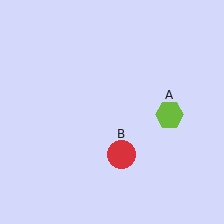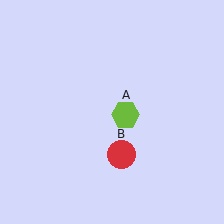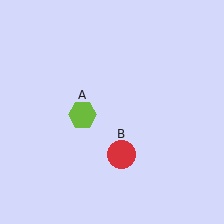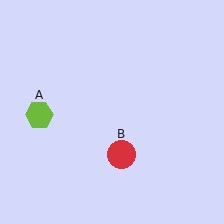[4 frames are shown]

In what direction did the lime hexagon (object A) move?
The lime hexagon (object A) moved left.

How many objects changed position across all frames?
1 object changed position: lime hexagon (object A).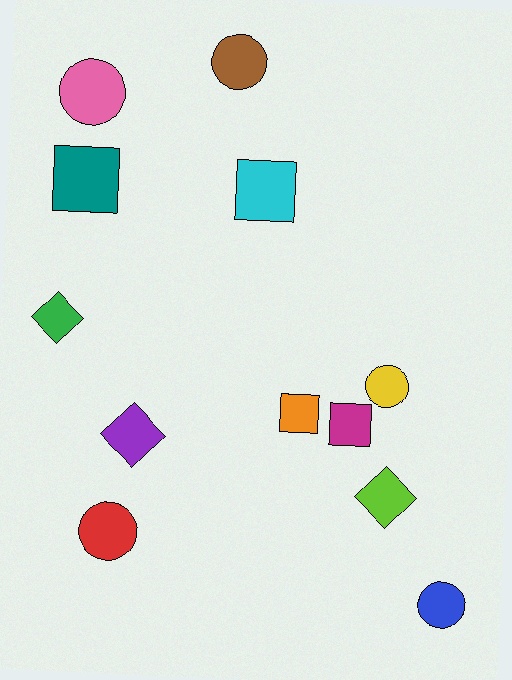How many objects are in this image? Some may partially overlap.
There are 12 objects.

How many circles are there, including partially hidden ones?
There are 5 circles.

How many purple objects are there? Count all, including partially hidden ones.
There is 1 purple object.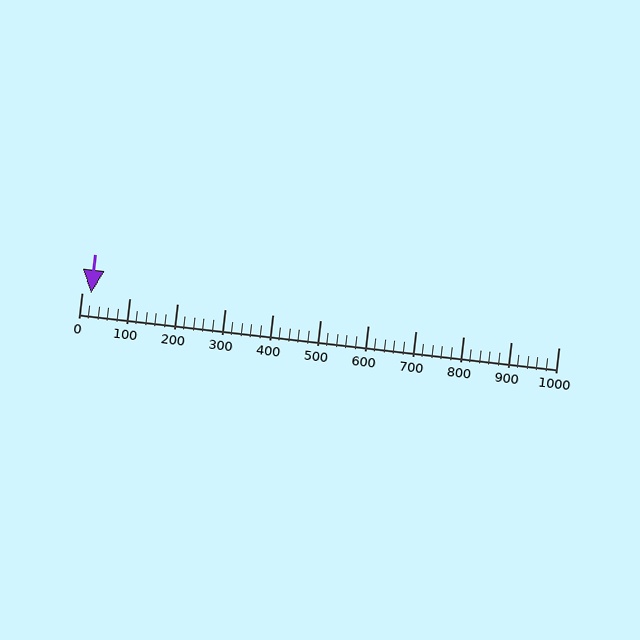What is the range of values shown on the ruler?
The ruler shows values from 0 to 1000.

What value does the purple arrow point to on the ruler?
The purple arrow points to approximately 20.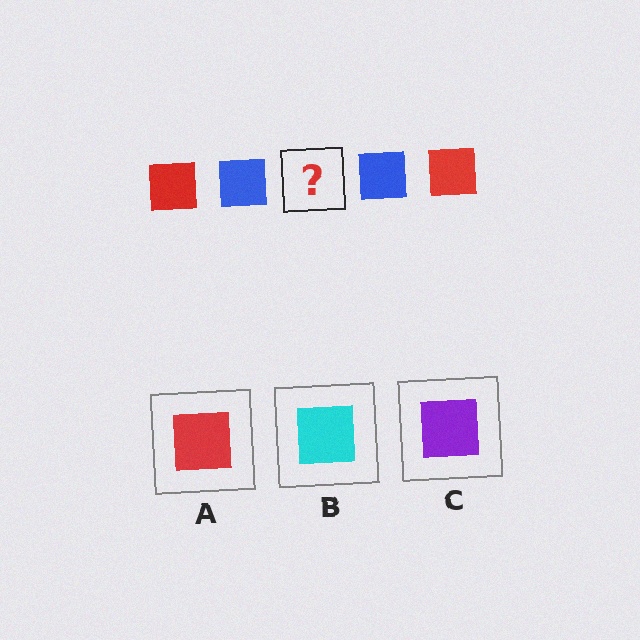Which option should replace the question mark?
Option A.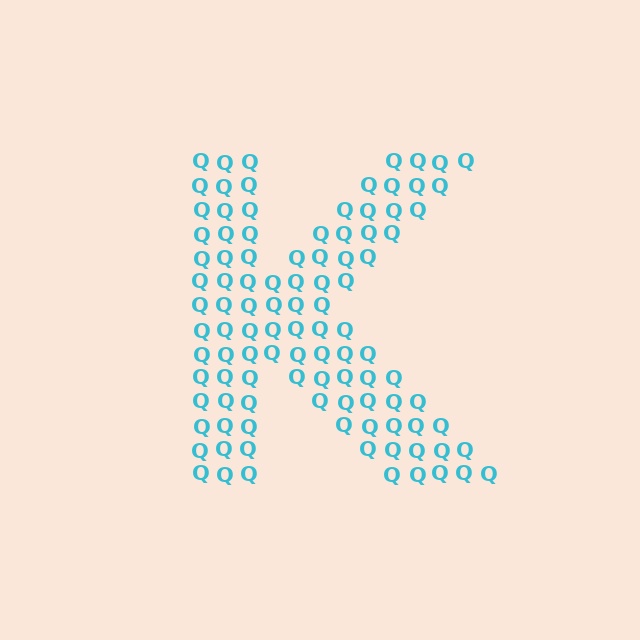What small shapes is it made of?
It is made of small letter Q's.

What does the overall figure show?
The overall figure shows the letter K.